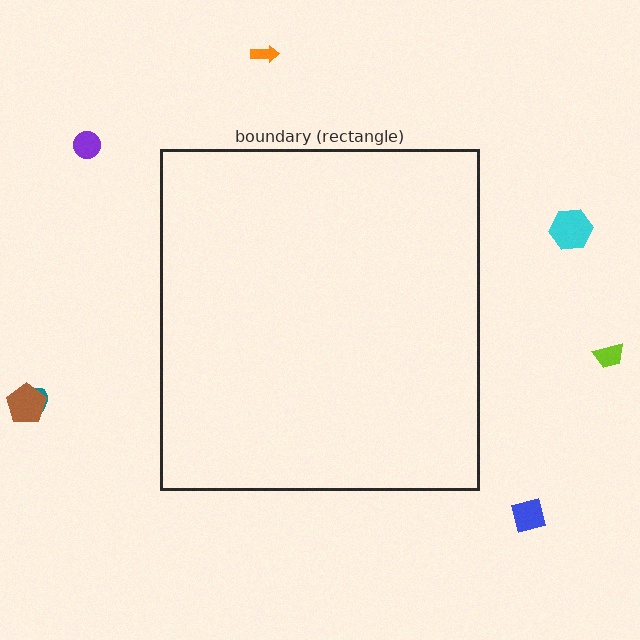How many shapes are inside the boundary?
0 inside, 7 outside.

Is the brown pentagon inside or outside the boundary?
Outside.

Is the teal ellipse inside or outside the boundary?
Outside.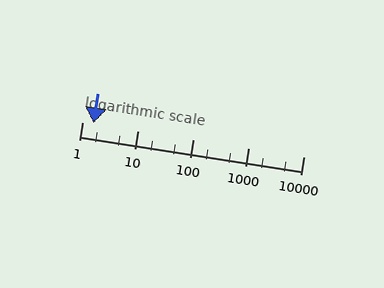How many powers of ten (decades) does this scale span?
The scale spans 4 decades, from 1 to 10000.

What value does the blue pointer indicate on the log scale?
The pointer indicates approximately 1.6.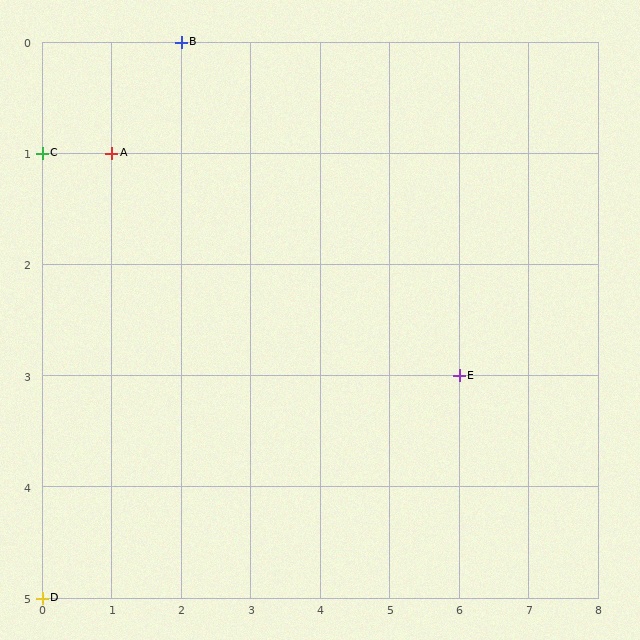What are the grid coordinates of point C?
Point C is at grid coordinates (0, 1).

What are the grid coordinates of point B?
Point B is at grid coordinates (2, 0).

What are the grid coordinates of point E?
Point E is at grid coordinates (6, 3).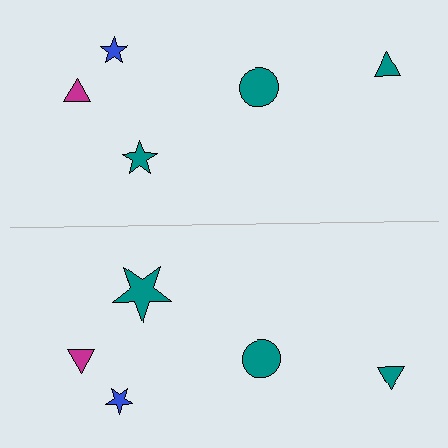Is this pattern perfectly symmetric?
No, the pattern is not perfectly symmetric. The teal star on the bottom side has a different size than its mirror counterpart.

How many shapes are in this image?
There are 10 shapes in this image.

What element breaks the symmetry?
The teal star on the bottom side has a different size than its mirror counterpart.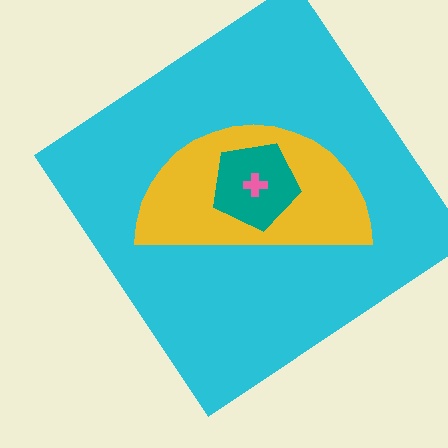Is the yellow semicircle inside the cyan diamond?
Yes.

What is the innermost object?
The pink cross.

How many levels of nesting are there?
4.